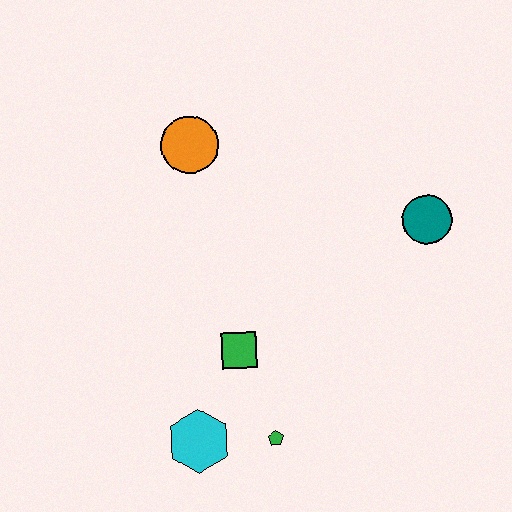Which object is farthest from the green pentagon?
The orange circle is farthest from the green pentagon.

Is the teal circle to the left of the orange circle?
No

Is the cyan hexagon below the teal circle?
Yes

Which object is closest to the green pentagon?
The cyan hexagon is closest to the green pentagon.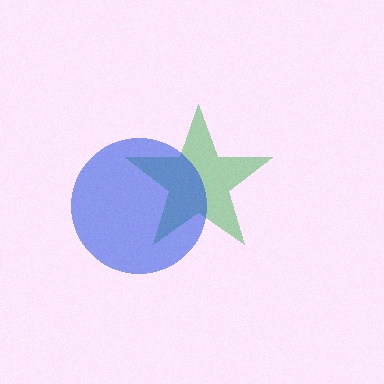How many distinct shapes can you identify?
There are 2 distinct shapes: a green star, a blue circle.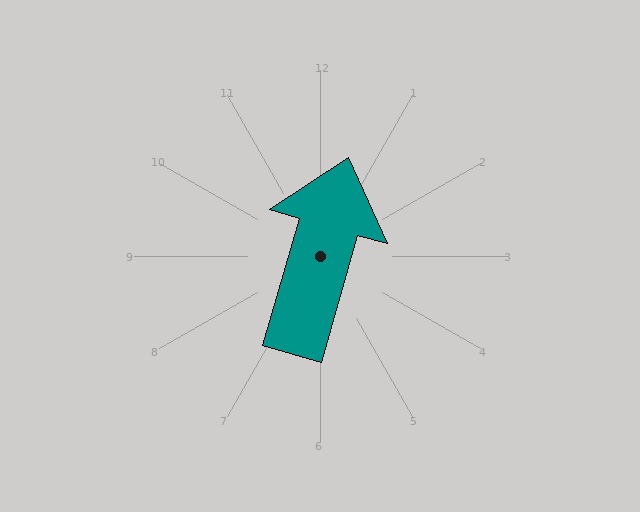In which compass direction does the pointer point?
North.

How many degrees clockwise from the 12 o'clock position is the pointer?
Approximately 16 degrees.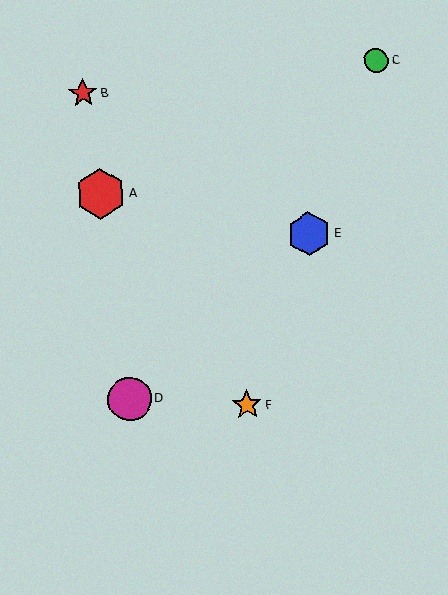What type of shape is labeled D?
Shape D is a magenta circle.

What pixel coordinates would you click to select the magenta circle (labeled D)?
Click at (130, 399) to select the magenta circle D.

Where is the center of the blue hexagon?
The center of the blue hexagon is at (309, 234).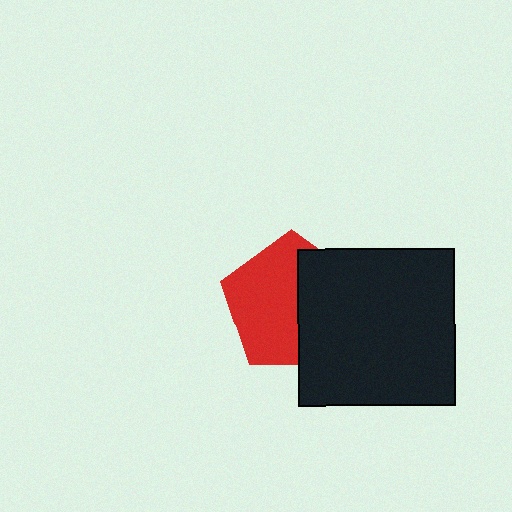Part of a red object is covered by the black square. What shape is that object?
It is a pentagon.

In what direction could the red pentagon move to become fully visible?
The red pentagon could move left. That would shift it out from behind the black square entirely.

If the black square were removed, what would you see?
You would see the complete red pentagon.